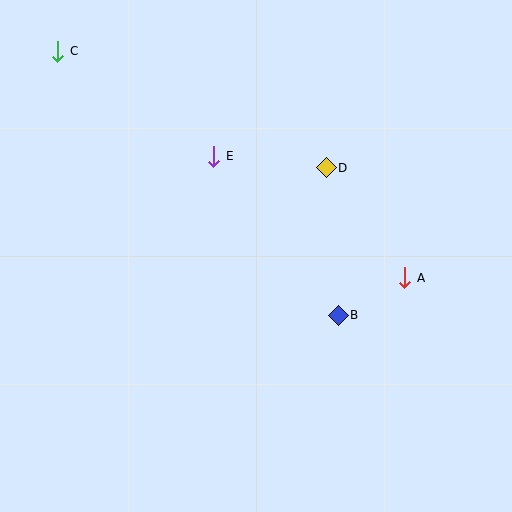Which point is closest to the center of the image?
Point B at (338, 315) is closest to the center.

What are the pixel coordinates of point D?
Point D is at (326, 168).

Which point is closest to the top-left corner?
Point C is closest to the top-left corner.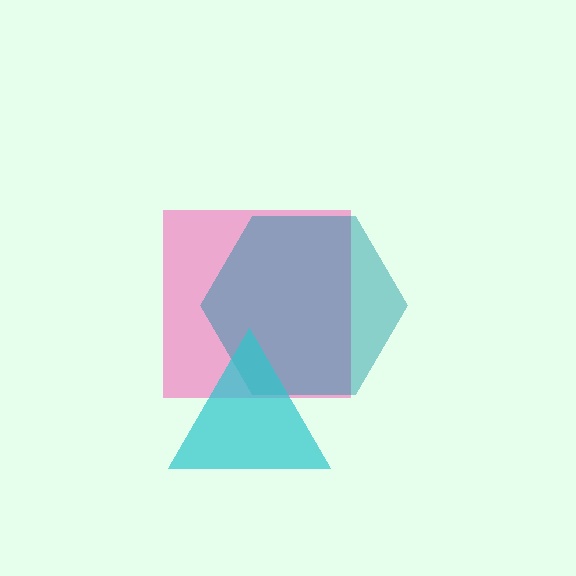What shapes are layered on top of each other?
The layered shapes are: a pink square, a teal hexagon, a cyan triangle.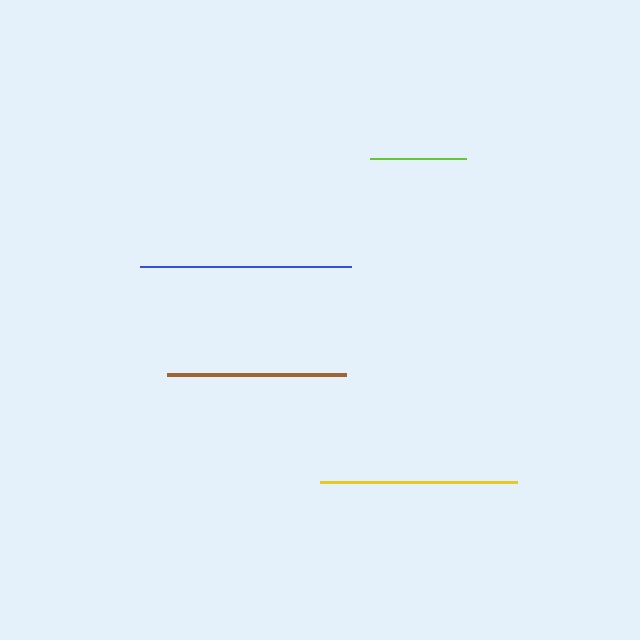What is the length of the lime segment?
The lime segment is approximately 96 pixels long.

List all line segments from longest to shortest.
From longest to shortest: blue, yellow, brown, lime.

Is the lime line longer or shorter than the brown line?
The brown line is longer than the lime line.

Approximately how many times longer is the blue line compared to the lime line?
The blue line is approximately 2.2 times the length of the lime line.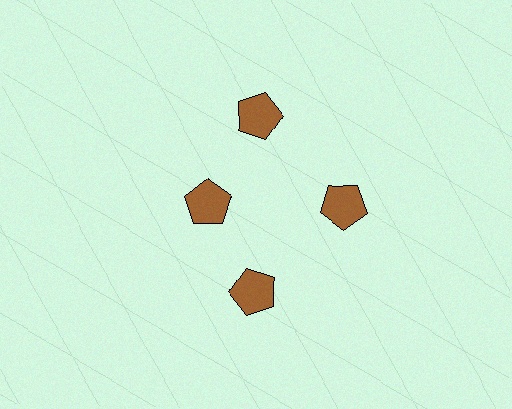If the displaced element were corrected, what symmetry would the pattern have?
It would have 4-fold rotational symmetry — the pattern would map onto itself every 90 degrees.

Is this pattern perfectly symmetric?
No. The 4 brown pentagons are arranged in a ring, but one element near the 9 o'clock position is pulled inward toward the center, breaking the 4-fold rotational symmetry.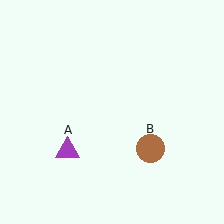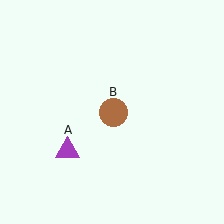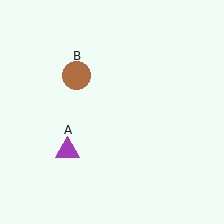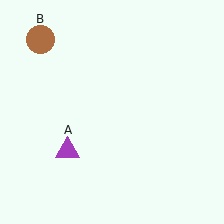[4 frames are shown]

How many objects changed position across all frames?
1 object changed position: brown circle (object B).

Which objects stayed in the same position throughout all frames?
Purple triangle (object A) remained stationary.